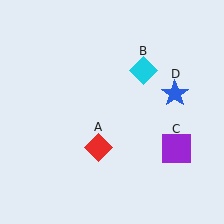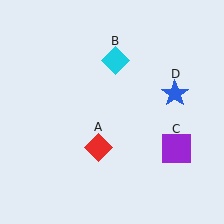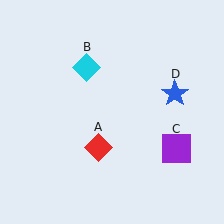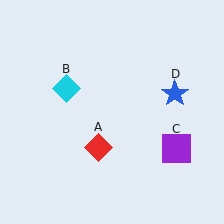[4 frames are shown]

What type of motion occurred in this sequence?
The cyan diamond (object B) rotated counterclockwise around the center of the scene.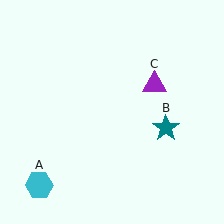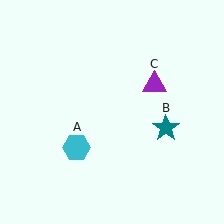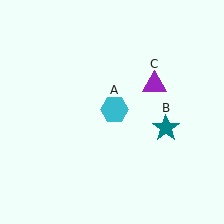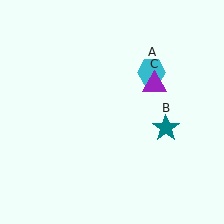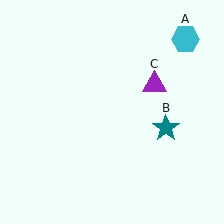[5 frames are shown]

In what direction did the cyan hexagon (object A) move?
The cyan hexagon (object A) moved up and to the right.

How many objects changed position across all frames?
1 object changed position: cyan hexagon (object A).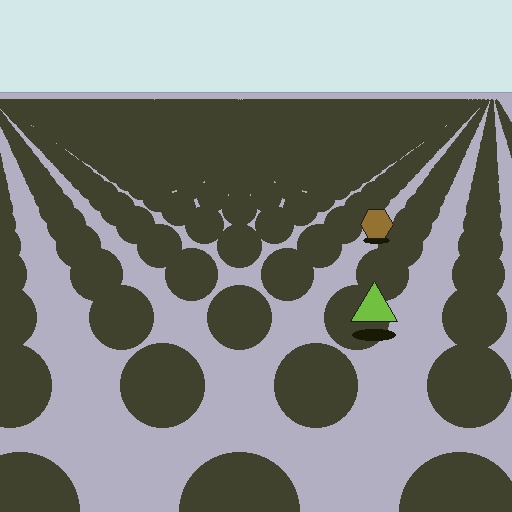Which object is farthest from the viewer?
The brown hexagon is farthest from the viewer. It appears smaller and the ground texture around it is denser.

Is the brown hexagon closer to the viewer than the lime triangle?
No. The lime triangle is closer — you can tell from the texture gradient: the ground texture is coarser near it.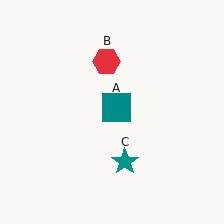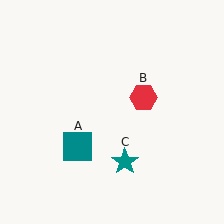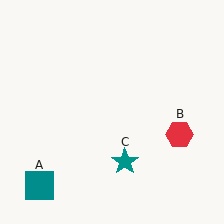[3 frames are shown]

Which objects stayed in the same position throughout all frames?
Teal star (object C) remained stationary.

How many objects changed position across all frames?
2 objects changed position: teal square (object A), red hexagon (object B).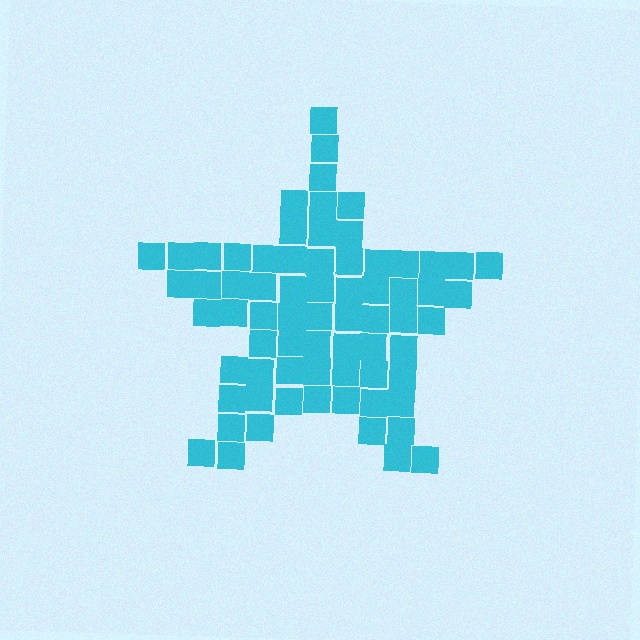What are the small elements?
The small elements are squares.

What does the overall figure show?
The overall figure shows a star.